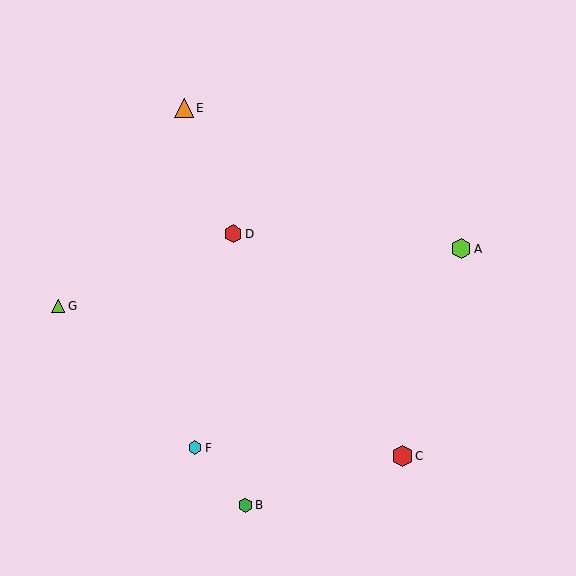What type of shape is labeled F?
Shape F is a cyan hexagon.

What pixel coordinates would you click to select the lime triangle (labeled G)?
Click at (58, 306) to select the lime triangle G.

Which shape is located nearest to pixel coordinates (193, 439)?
The cyan hexagon (labeled F) at (195, 448) is nearest to that location.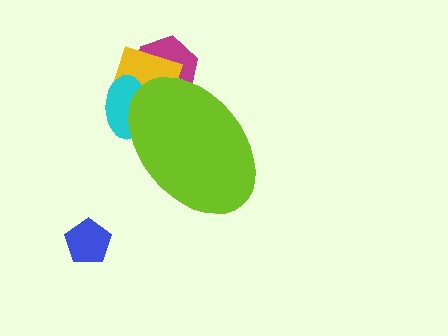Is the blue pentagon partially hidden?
No, the blue pentagon is fully visible.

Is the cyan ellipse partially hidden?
Yes, the cyan ellipse is partially hidden behind the lime ellipse.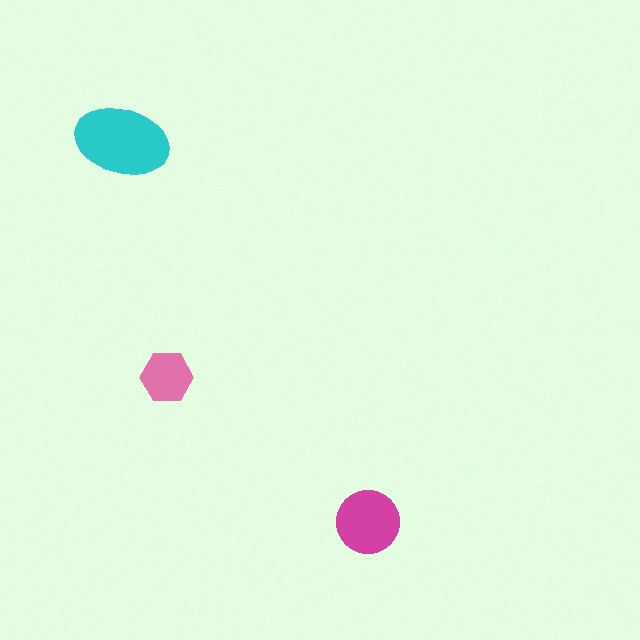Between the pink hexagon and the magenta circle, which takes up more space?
The magenta circle.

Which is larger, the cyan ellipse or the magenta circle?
The cyan ellipse.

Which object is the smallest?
The pink hexagon.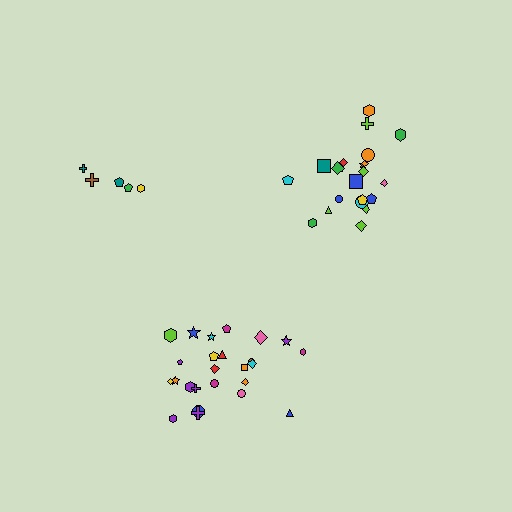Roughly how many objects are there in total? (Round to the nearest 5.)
Roughly 50 objects in total.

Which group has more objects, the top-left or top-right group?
The top-right group.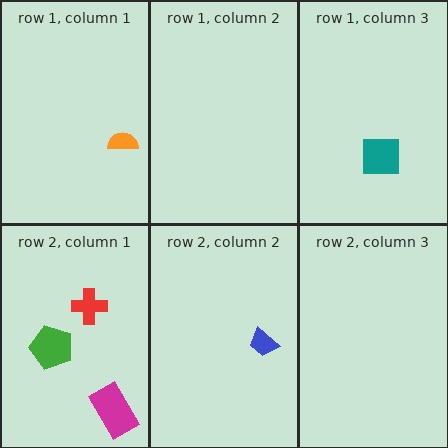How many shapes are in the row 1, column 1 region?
1.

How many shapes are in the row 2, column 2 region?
1.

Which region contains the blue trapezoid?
The row 2, column 2 region.